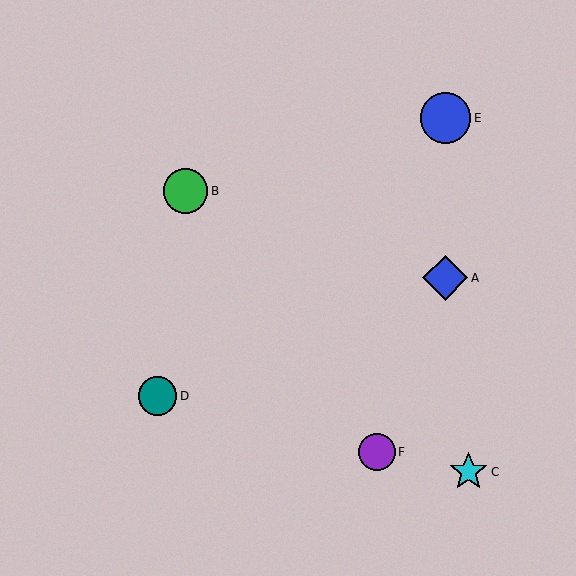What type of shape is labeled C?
Shape C is a cyan star.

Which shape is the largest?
The blue circle (labeled E) is the largest.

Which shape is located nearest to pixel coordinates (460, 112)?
The blue circle (labeled E) at (445, 118) is nearest to that location.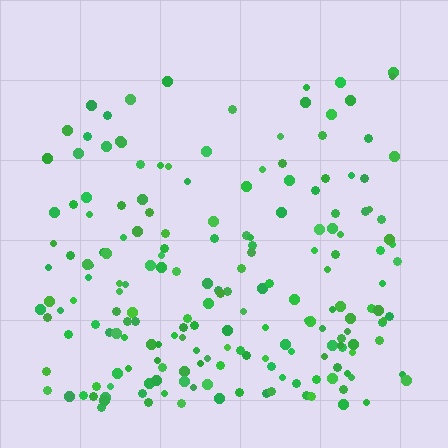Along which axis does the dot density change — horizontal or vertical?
Vertical.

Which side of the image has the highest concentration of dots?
The bottom.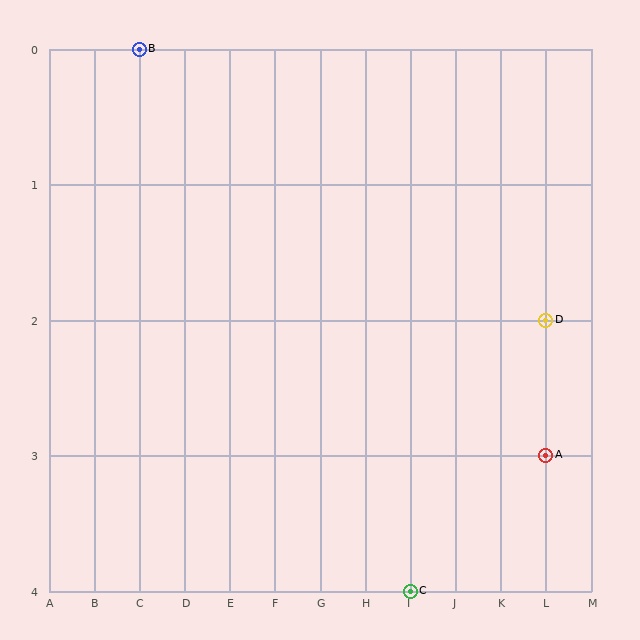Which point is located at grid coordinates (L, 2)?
Point D is at (L, 2).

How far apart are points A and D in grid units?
Points A and D are 1 row apart.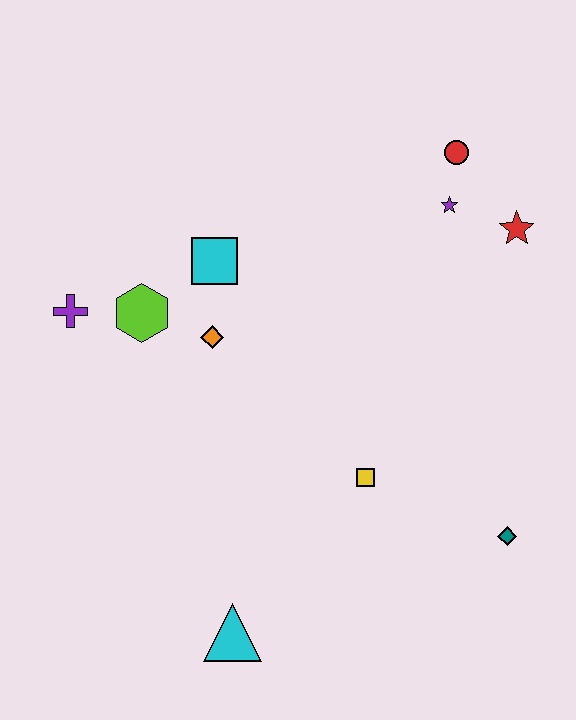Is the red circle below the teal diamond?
No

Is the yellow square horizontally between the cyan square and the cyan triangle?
No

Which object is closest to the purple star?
The red circle is closest to the purple star.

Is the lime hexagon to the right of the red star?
No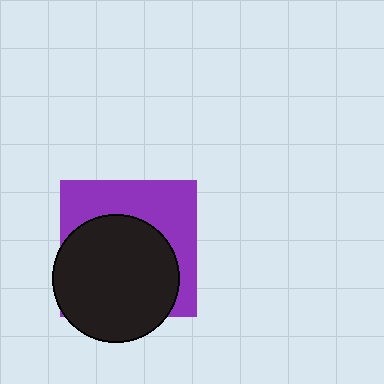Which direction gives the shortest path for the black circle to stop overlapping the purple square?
Moving down gives the shortest separation.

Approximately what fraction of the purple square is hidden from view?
Roughly 57% of the purple square is hidden behind the black circle.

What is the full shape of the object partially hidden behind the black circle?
The partially hidden object is a purple square.